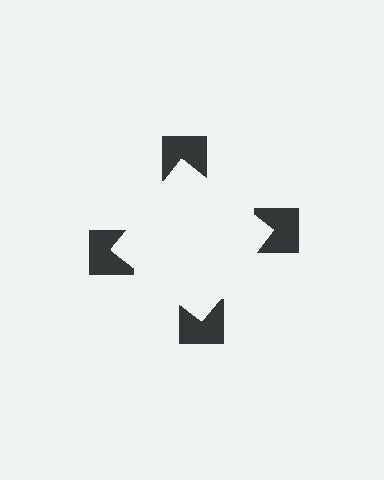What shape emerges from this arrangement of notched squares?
An illusory square — its edges are inferred from the aligned wedge cuts in the notched squares, not physically drawn.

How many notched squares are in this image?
There are 4 — one at each vertex of the illusory square.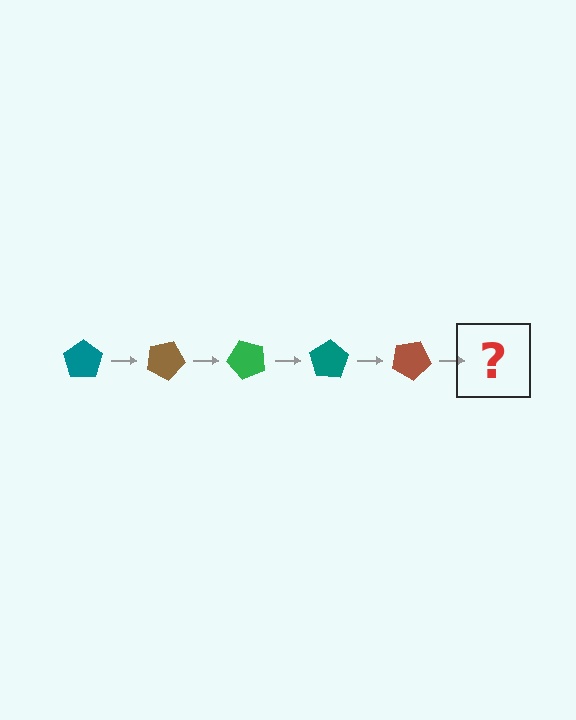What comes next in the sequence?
The next element should be a green pentagon, rotated 125 degrees from the start.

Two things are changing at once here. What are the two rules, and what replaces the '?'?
The two rules are that it rotates 25 degrees each step and the color cycles through teal, brown, and green. The '?' should be a green pentagon, rotated 125 degrees from the start.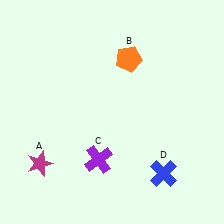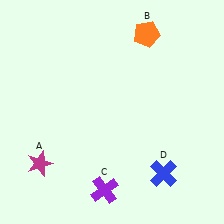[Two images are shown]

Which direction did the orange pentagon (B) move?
The orange pentagon (B) moved up.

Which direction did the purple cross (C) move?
The purple cross (C) moved down.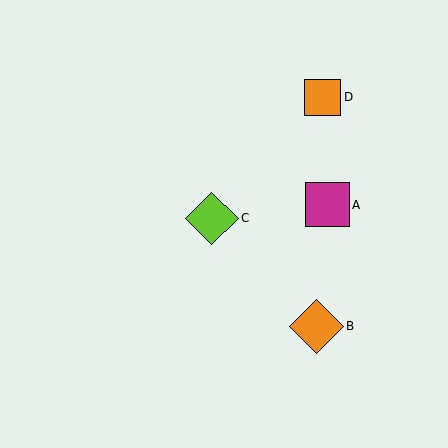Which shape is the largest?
The orange diamond (labeled B) is the largest.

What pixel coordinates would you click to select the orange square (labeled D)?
Click at (323, 97) to select the orange square D.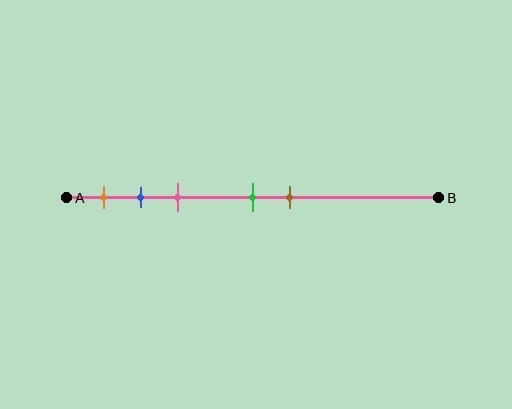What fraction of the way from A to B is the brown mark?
The brown mark is approximately 60% (0.6) of the way from A to B.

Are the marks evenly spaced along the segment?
No, the marks are not evenly spaced.